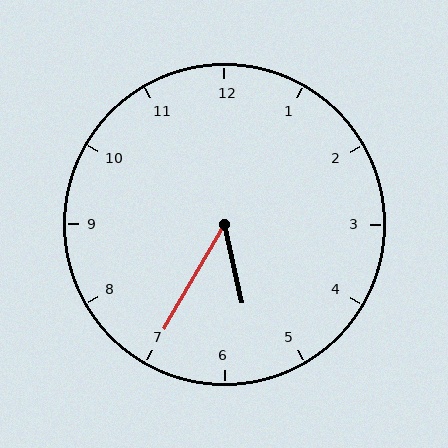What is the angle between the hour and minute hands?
Approximately 42 degrees.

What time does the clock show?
5:35.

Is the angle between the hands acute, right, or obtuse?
It is acute.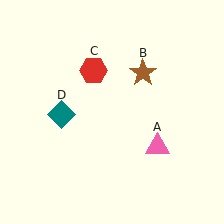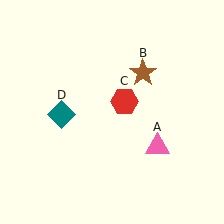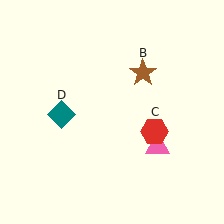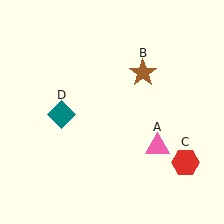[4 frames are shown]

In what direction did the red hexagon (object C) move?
The red hexagon (object C) moved down and to the right.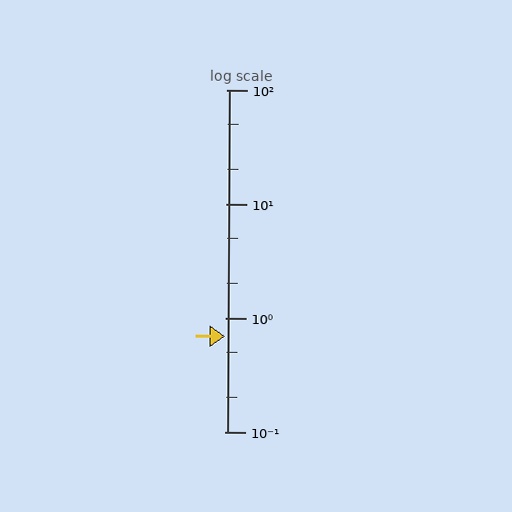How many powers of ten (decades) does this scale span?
The scale spans 3 decades, from 0.1 to 100.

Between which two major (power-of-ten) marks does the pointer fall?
The pointer is between 0.1 and 1.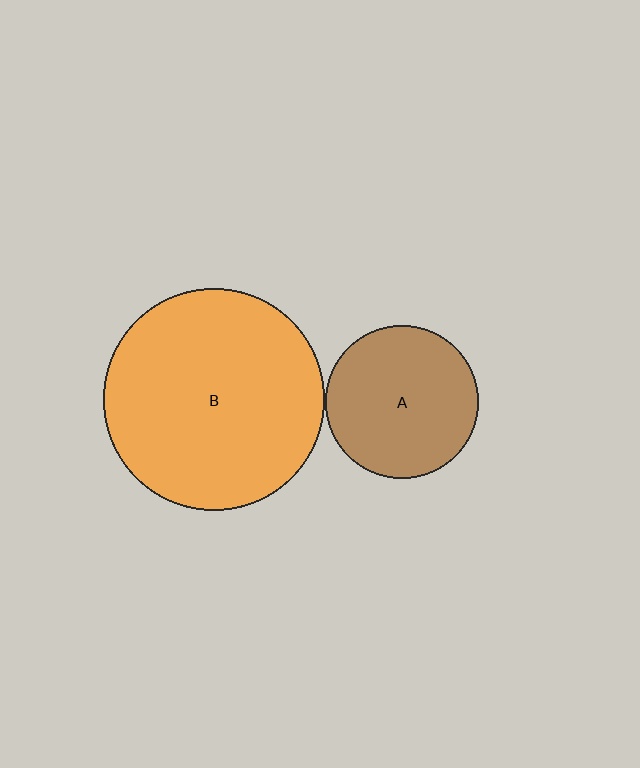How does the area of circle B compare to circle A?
Approximately 2.1 times.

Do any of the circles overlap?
No, none of the circles overlap.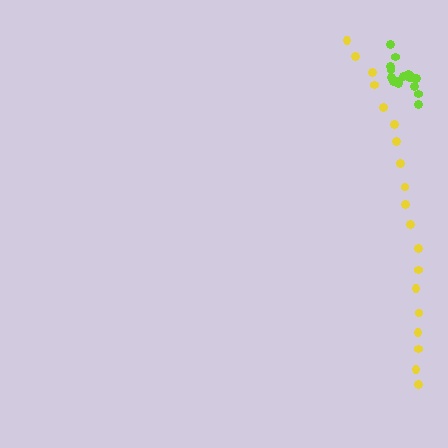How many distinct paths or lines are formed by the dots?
There are 2 distinct paths.